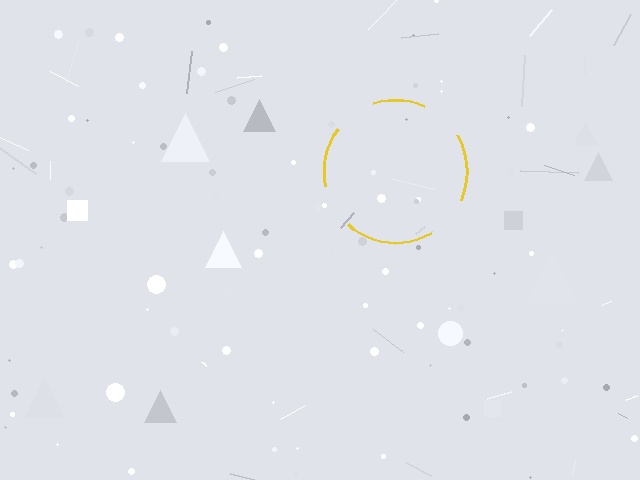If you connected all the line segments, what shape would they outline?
They would outline a circle.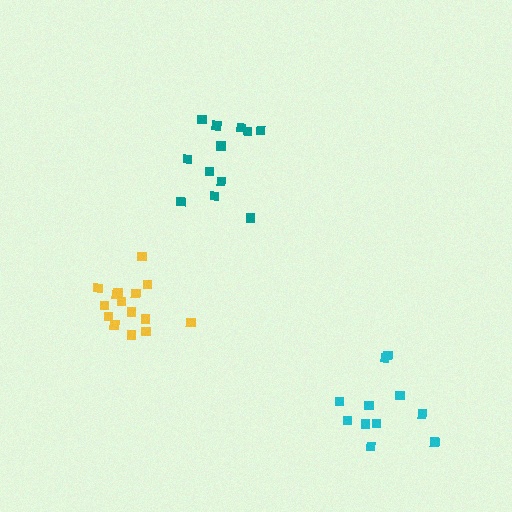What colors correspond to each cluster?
The clusters are colored: cyan, yellow, teal.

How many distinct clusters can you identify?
There are 3 distinct clusters.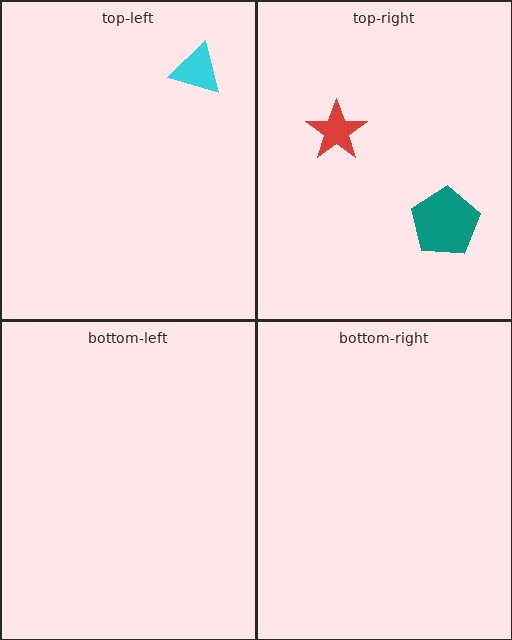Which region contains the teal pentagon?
The top-right region.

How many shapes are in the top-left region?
1.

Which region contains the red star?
The top-right region.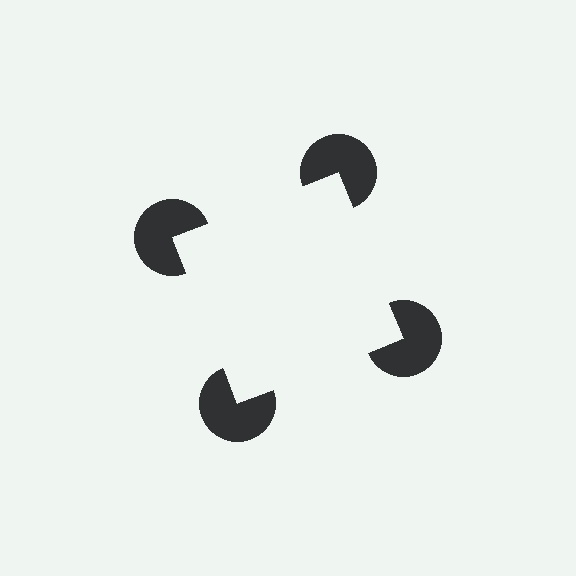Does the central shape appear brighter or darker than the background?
It typically appears slightly brighter than the background, even though no actual brightness change is drawn.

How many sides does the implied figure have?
4 sides.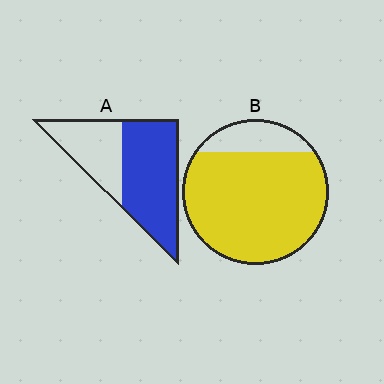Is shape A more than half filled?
Yes.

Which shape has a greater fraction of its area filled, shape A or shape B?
Shape B.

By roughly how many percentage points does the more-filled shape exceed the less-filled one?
By roughly 20 percentage points (B over A).